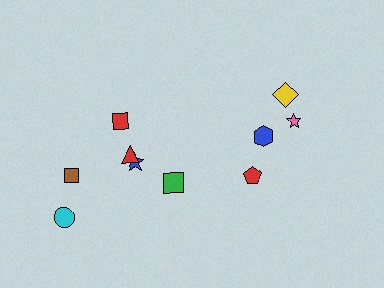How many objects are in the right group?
There are 4 objects.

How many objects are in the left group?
There are 6 objects.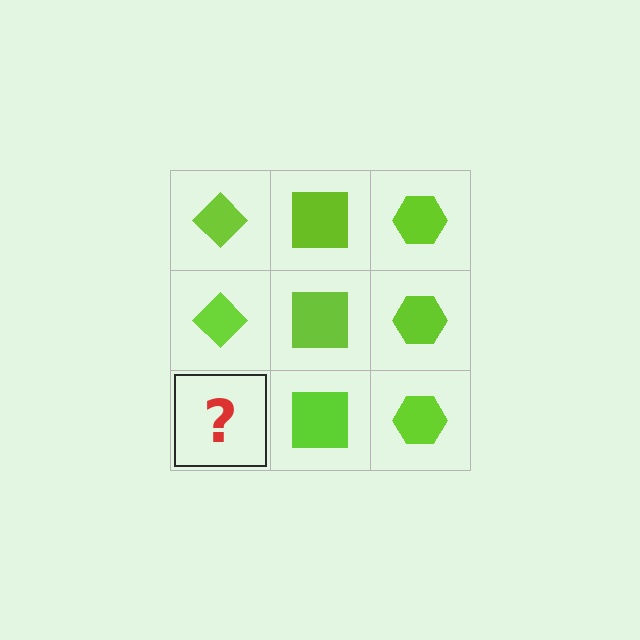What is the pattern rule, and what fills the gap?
The rule is that each column has a consistent shape. The gap should be filled with a lime diamond.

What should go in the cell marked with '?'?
The missing cell should contain a lime diamond.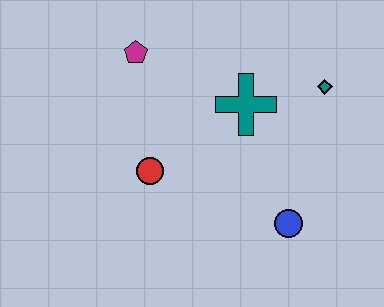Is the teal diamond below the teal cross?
No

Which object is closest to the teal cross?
The teal diamond is closest to the teal cross.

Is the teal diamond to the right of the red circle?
Yes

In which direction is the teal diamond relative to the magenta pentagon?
The teal diamond is to the right of the magenta pentagon.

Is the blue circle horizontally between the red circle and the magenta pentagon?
No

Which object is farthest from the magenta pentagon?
The blue circle is farthest from the magenta pentagon.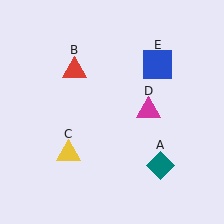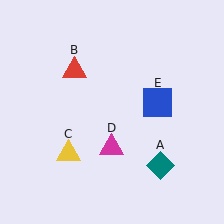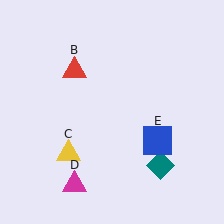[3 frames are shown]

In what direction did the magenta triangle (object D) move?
The magenta triangle (object D) moved down and to the left.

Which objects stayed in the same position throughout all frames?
Teal diamond (object A) and red triangle (object B) and yellow triangle (object C) remained stationary.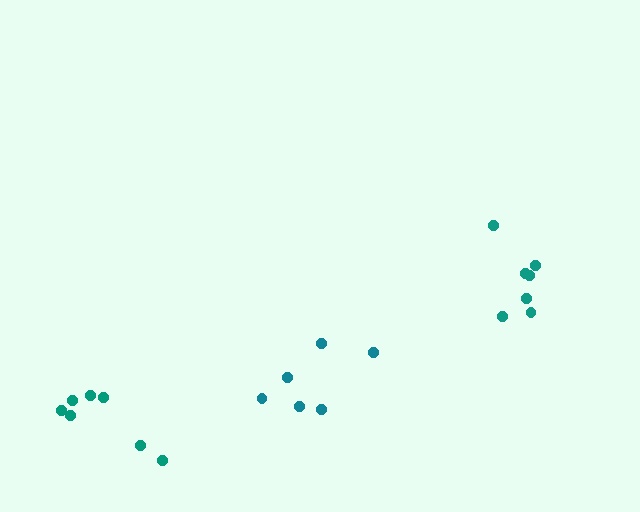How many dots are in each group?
Group 1: 7 dots, Group 2: 6 dots, Group 3: 7 dots (20 total).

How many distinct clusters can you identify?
There are 3 distinct clusters.